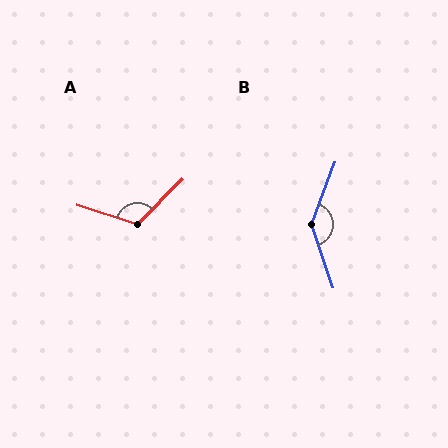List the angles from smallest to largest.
A (117°), B (141°).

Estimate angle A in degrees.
Approximately 117 degrees.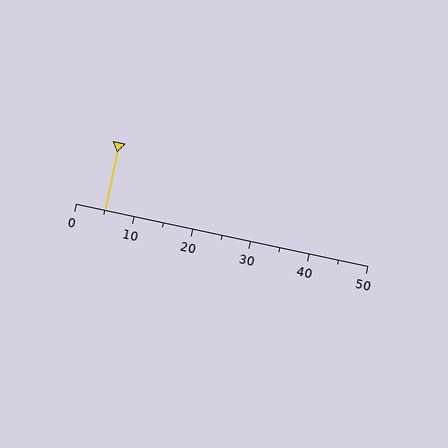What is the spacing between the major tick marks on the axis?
The major ticks are spaced 10 apart.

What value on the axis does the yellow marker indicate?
The marker indicates approximately 5.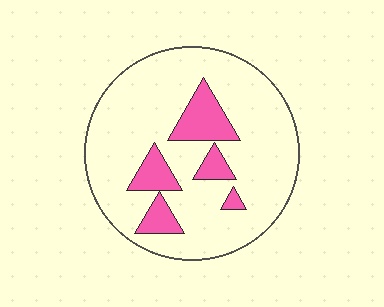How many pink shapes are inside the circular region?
5.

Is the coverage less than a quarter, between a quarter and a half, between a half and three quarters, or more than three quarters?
Less than a quarter.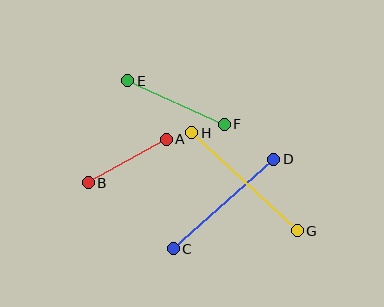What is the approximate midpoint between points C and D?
The midpoint is at approximately (223, 204) pixels.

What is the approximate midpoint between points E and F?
The midpoint is at approximately (176, 102) pixels.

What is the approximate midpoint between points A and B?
The midpoint is at approximately (127, 161) pixels.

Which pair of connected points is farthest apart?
Points G and H are farthest apart.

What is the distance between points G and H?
The distance is approximately 144 pixels.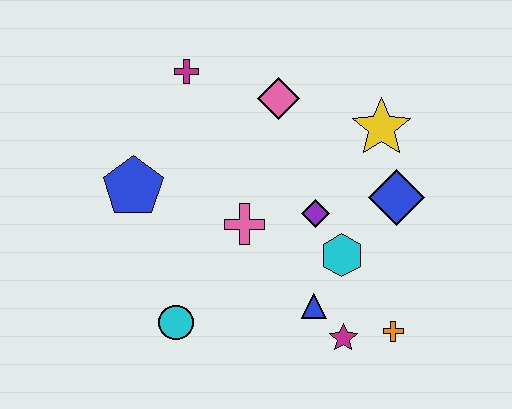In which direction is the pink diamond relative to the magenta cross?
The pink diamond is to the right of the magenta cross.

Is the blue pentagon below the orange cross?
No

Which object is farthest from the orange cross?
The magenta cross is farthest from the orange cross.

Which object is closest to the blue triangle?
The magenta star is closest to the blue triangle.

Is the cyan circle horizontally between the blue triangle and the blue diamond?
No